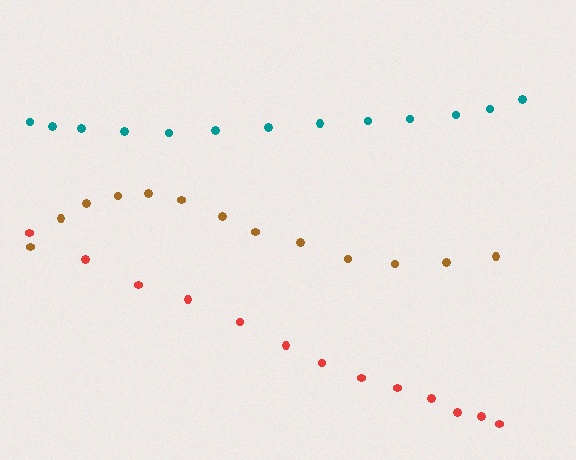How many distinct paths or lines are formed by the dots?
There are 3 distinct paths.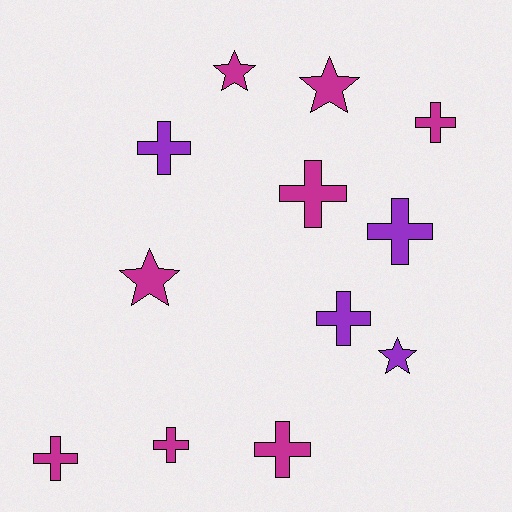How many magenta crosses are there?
There are 5 magenta crosses.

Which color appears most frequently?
Magenta, with 8 objects.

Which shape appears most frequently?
Cross, with 8 objects.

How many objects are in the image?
There are 12 objects.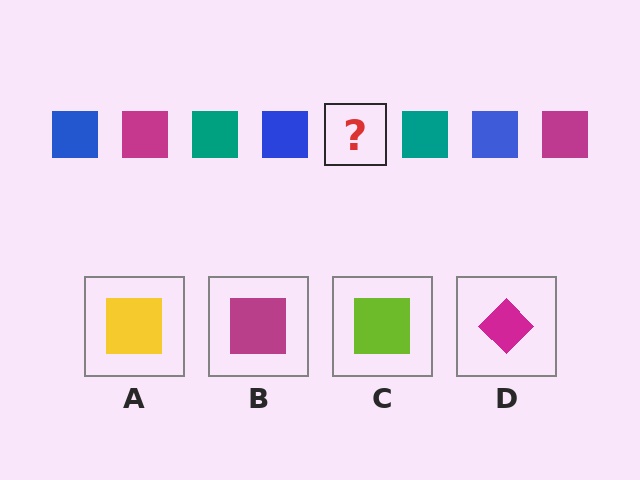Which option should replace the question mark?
Option B.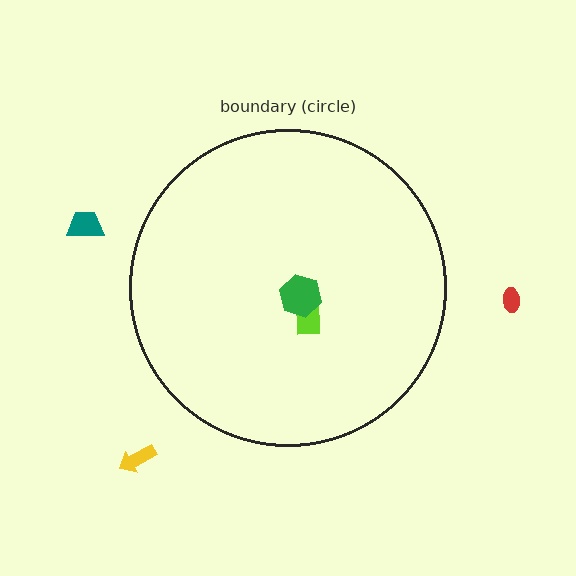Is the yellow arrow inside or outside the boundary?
Outside.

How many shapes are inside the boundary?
2 inside, 3 outside.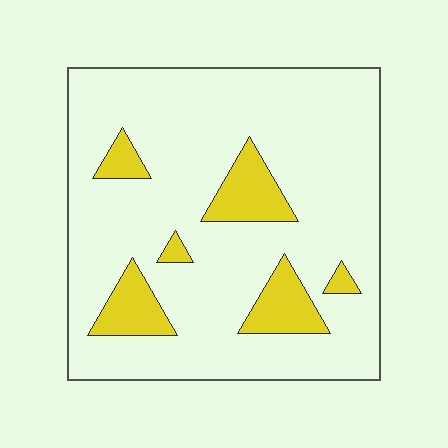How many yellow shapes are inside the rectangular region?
6.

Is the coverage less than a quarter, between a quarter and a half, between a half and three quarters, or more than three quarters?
Less than a quarter.